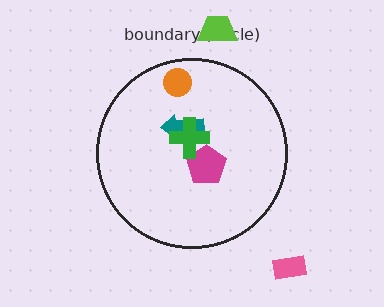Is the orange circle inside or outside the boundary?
Inside.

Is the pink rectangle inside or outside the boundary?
Outside.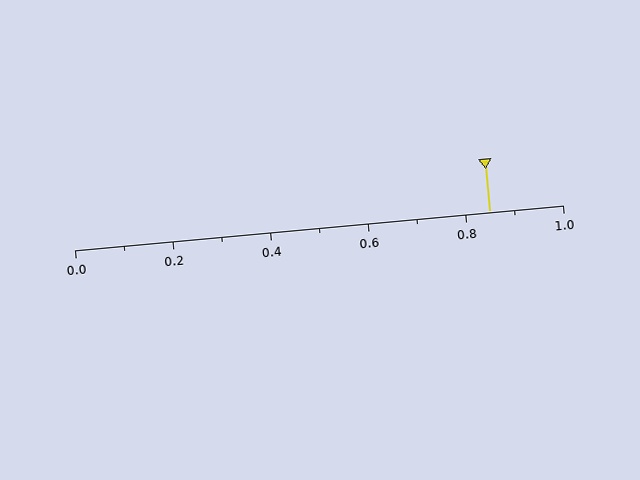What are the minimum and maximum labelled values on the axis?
The axis runs from 0.0 to 1.0.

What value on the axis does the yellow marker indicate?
The marker indicates approximately 0.85.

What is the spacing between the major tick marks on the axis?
The major ticks are spaced 0.2 apart.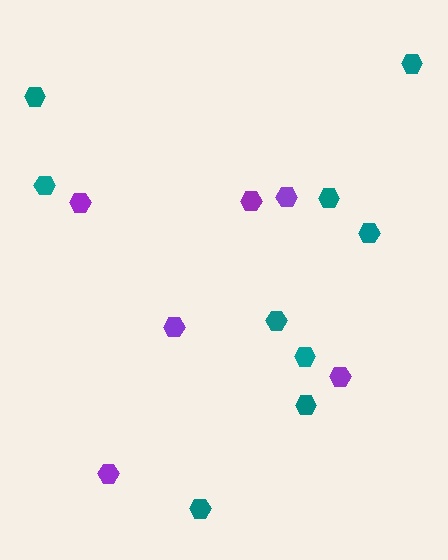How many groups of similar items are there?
There are 2 groups: one group of purple hexagons (6) and one group of teal hexagons (9).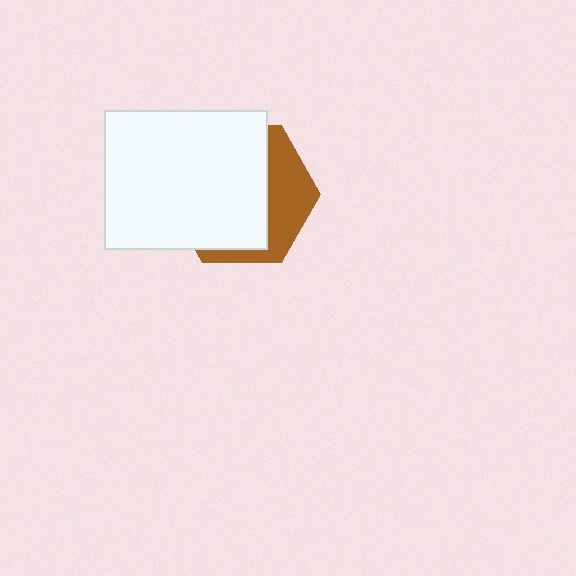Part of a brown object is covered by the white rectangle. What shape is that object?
It is a hexagon.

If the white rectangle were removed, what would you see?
You would see the complete brown hexagon.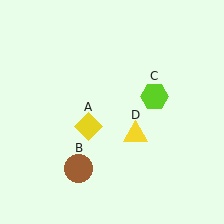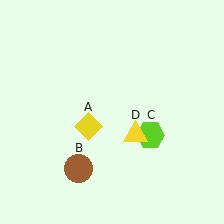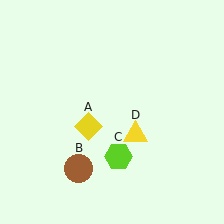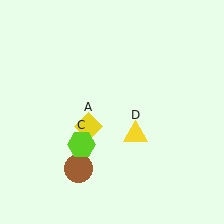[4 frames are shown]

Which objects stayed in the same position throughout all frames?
Yellow diamond (object A) and brown circle (object B) and yellow triangle (object D) remained stationary.